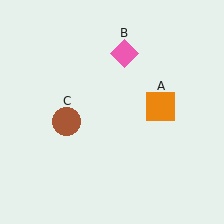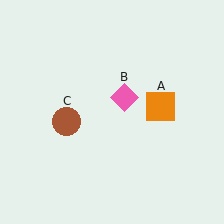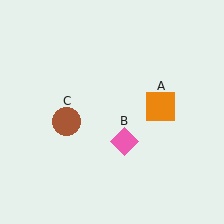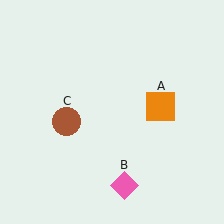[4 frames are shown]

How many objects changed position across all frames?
1 object changed position: pink diamond (object B).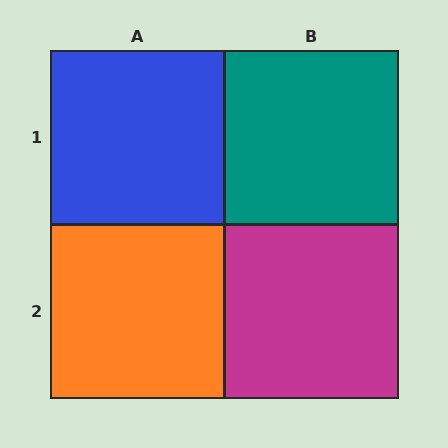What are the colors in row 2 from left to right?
Orange, magenta.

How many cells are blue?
1 cell is blue.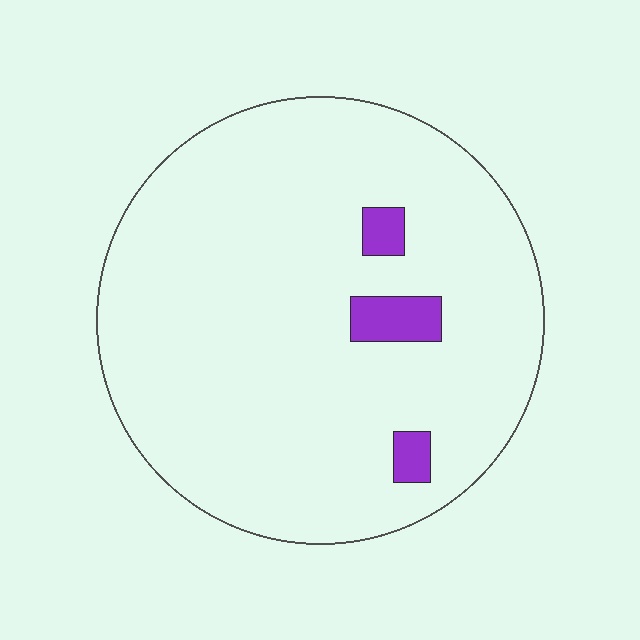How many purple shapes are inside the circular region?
3.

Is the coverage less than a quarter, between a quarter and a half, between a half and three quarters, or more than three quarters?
Less than a quarter.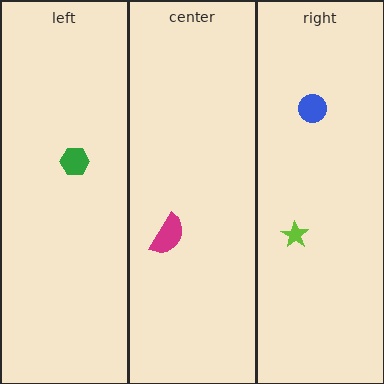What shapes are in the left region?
The green hexagon.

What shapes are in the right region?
The lime star, the blue circle.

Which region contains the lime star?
The right region.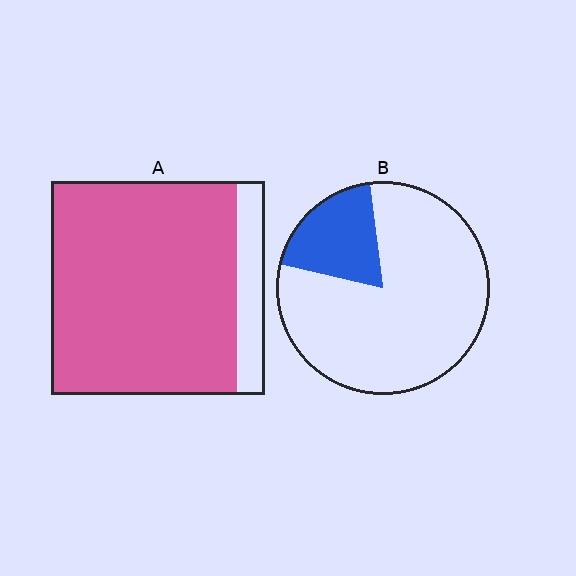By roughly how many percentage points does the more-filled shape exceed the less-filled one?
By roughly 65 percentage points (A over B).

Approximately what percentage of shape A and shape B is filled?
A is approximately 85% and B is approximately 20%.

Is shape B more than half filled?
No.